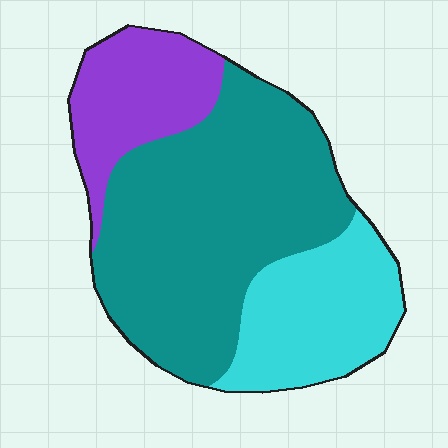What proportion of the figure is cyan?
Cyan covers 24% of the figure.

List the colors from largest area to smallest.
From largest to smallest: teal, cyan, purple.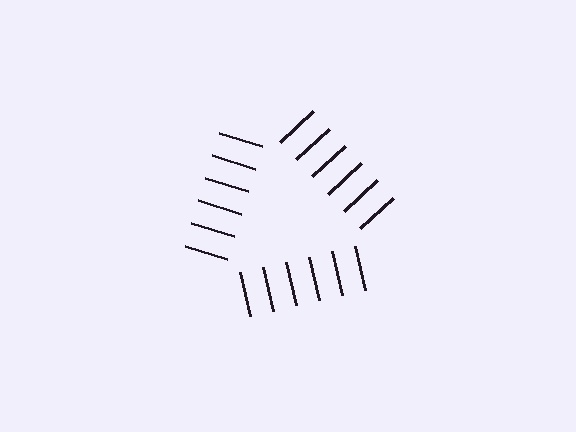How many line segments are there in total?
18 — 6 along each of the 3 edges.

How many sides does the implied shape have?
3 sides — the line-ends trace a triangle.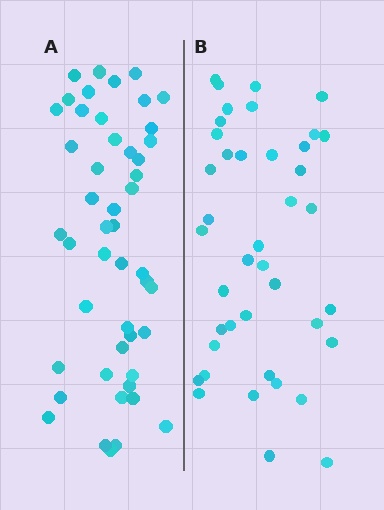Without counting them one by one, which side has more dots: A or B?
Region A (the left region) has more dots.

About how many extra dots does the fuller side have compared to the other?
Region A has roughly 8 or so more dots than region B.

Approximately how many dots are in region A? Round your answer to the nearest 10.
About 50 dots. (The exact count is 48, which rounds to 50.)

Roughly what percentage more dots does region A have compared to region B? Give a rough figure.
About 15% more.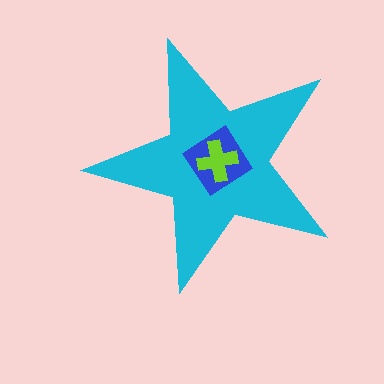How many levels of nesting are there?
3.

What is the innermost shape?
The lime cross.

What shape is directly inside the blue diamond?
The lime cross.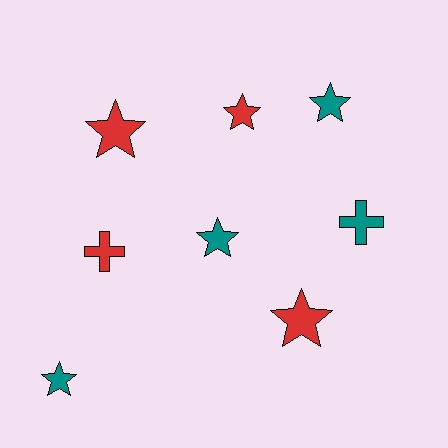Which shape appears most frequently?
Star, with 6 objects.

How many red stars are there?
There are 3 red stars.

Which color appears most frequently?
Red, with 4 objects.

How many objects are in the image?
There are 8 objects.